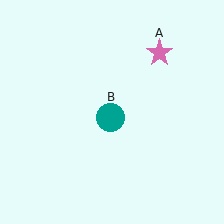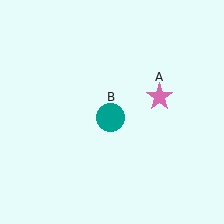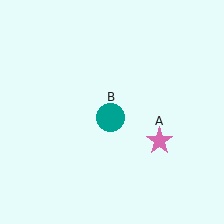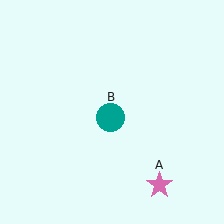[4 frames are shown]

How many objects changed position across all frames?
1 object changed position: pink star (object A).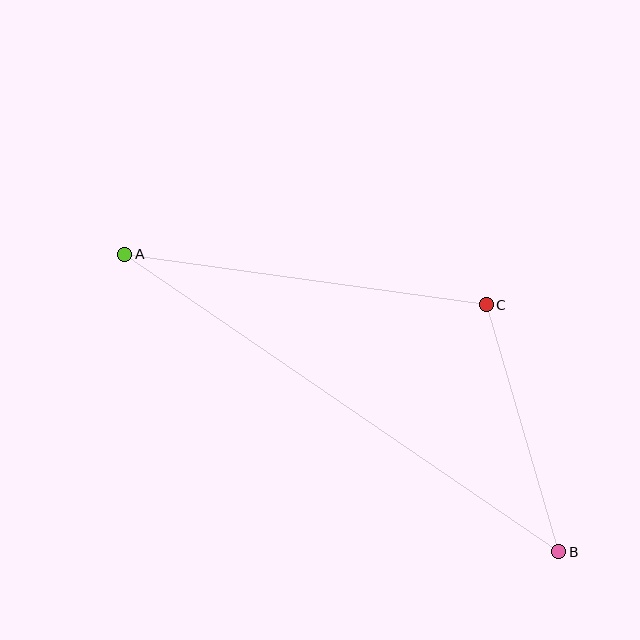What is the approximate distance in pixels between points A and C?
The distance between A and C is approximately 365 pixels.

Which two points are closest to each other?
Points B and C are closest to each other.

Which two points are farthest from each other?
Points A and B are farthest from each other.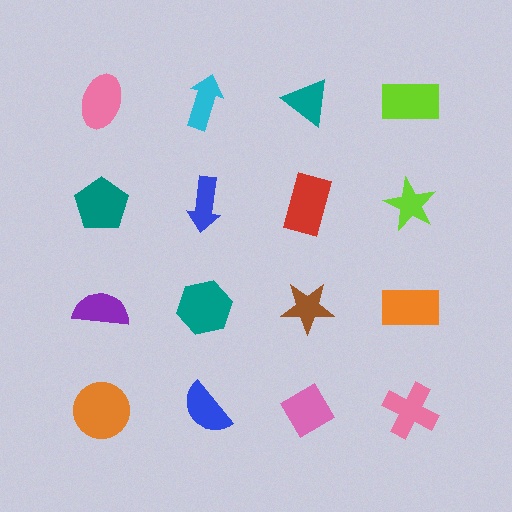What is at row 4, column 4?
A pink cross.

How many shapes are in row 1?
4 shapes.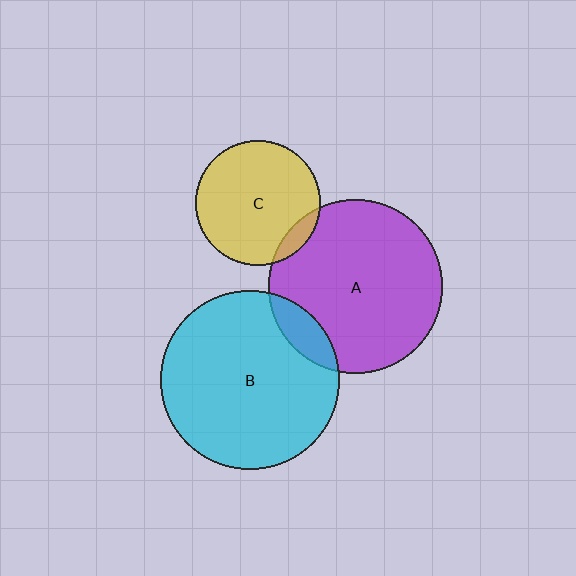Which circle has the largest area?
Circle B (cyan).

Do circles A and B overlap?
Yes.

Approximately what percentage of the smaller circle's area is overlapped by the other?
Approximately 10%.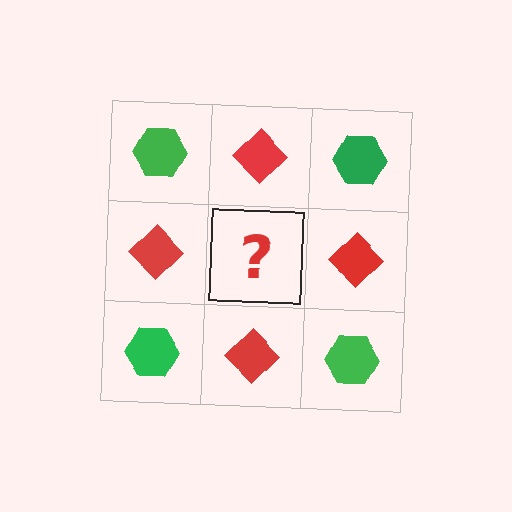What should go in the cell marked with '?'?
The missing cell should contain a green hexagon.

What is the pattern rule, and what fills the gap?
The rule is that it alternates green hexagon and red diamond in a checkerboard pattern. The gap should be filled with a green hexagon.